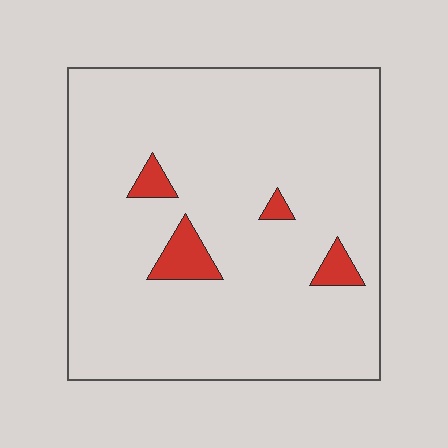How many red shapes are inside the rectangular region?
4.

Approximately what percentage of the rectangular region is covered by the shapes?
Approximately 5%.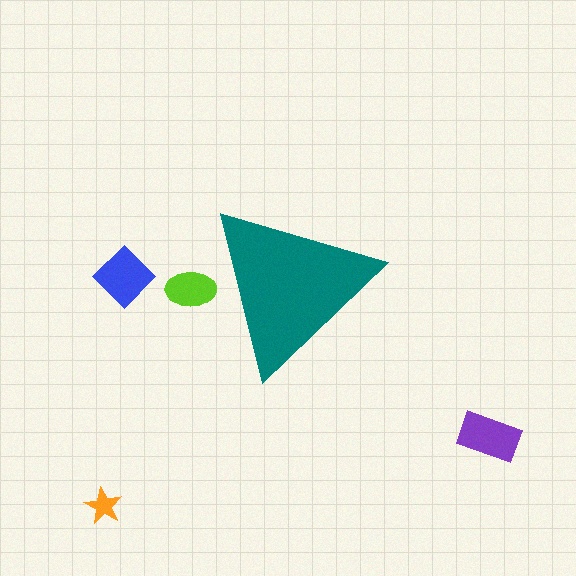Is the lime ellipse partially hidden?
Yes, the lime ellipse is partially hidden behind the teal triangle.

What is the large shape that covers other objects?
A teal triangle.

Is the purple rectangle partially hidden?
No, the purple rectangle is fully visible.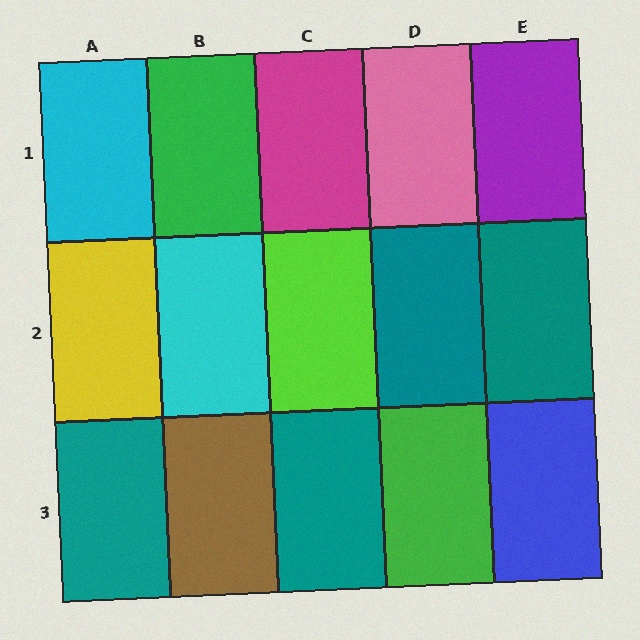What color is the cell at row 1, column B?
Green.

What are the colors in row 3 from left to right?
Teal, brown, teal, green, blue.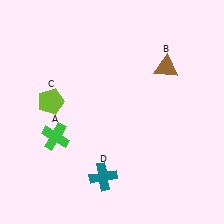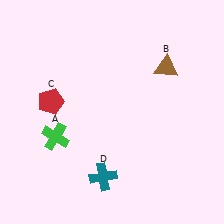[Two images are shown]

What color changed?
The pentagon (C) changed from lime in Image 1 to red in Image 2.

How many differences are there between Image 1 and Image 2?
There is 1 difference between the two images.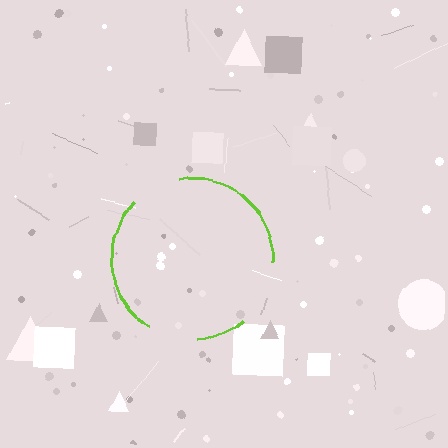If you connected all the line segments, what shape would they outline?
They would outline a circle.